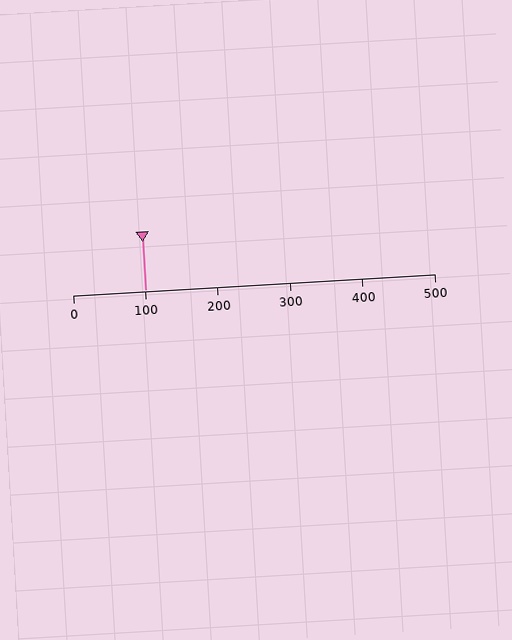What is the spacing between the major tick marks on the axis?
The major ticks are spaced 100 apart.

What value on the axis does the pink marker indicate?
The marker indicates approximately 100.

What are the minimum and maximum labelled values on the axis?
The axis runs from 0 to 500.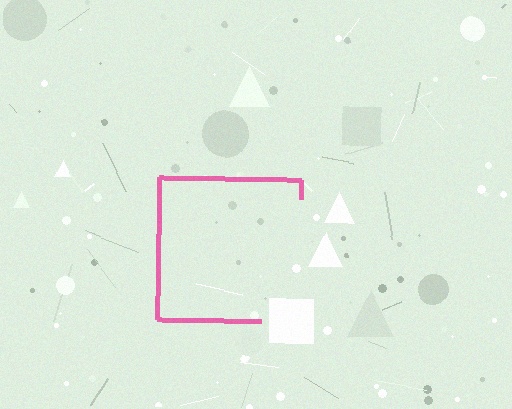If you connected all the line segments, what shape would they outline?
They would outline a square.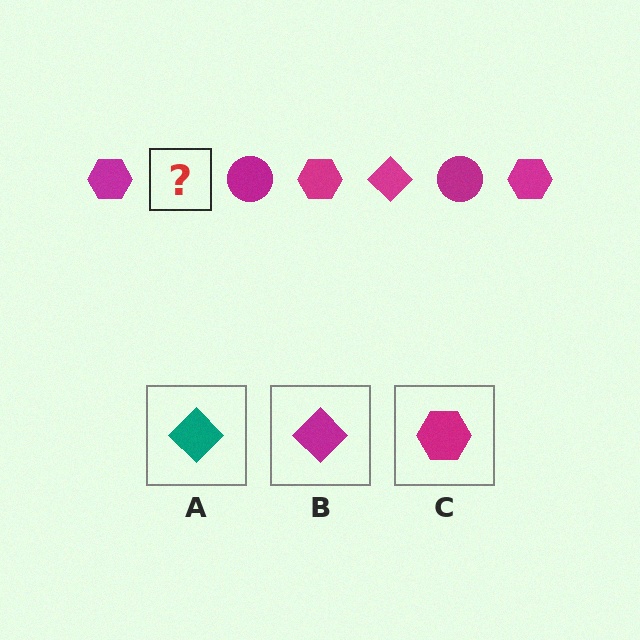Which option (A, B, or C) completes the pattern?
B.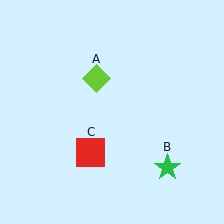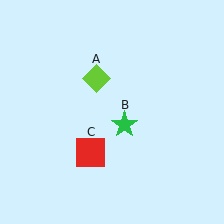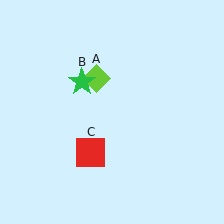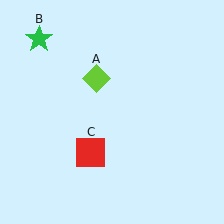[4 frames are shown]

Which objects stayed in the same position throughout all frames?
Lime diamond (object A) and red square (object C) remained stationary.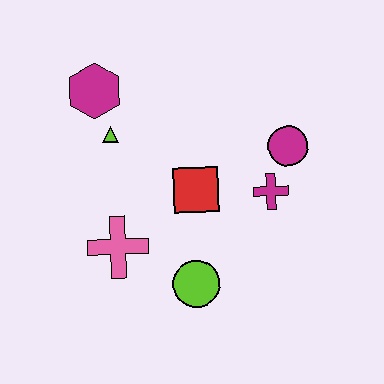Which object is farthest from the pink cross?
The magenta circle is farthest from the pink cross.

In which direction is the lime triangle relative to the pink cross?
The lime triangle is above the pink cross.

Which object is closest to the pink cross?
The lime circle is closest to the pink cross.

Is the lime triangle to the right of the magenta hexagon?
Yes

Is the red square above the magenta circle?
No